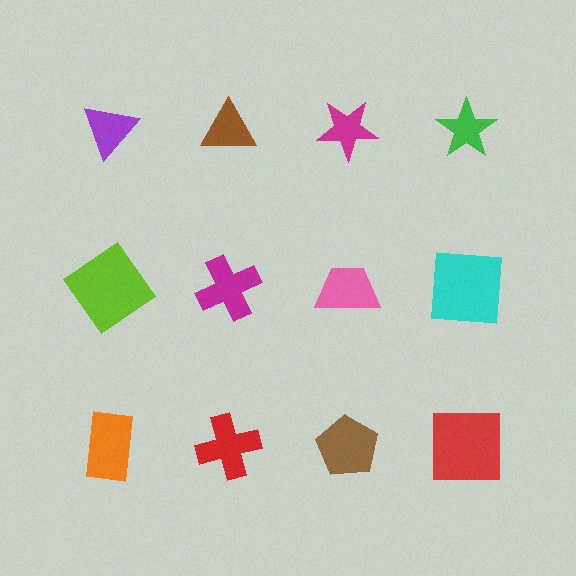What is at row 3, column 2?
A red cross.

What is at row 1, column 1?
A purple triangle.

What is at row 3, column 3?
A brown pentagon.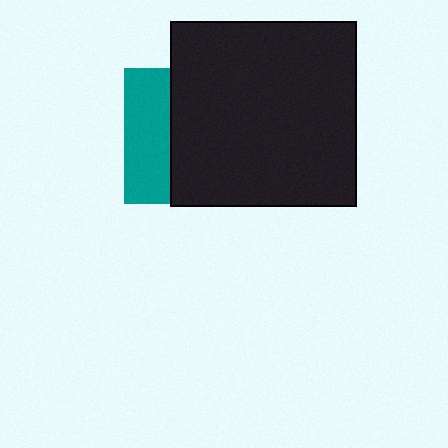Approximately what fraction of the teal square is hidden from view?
Roughly 66% of the teal square is hidden behind the black square.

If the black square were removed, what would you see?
You would see the complete teal square.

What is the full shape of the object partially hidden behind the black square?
The partially hidden object is a teal square.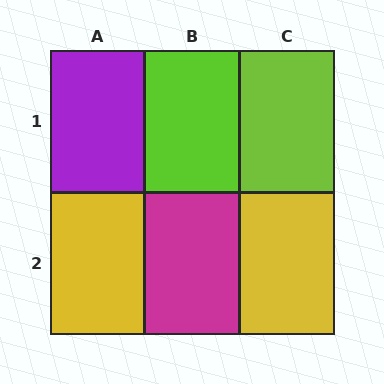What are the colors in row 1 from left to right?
Purple, lime, lime.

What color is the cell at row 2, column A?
Yellow.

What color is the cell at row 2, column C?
Yellow.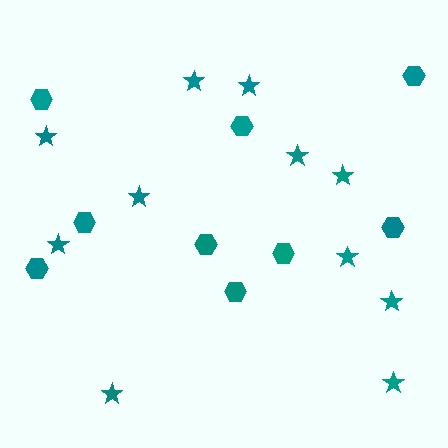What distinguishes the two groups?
There are 2 groups: one group of hexagons (9) and one group of stars (11).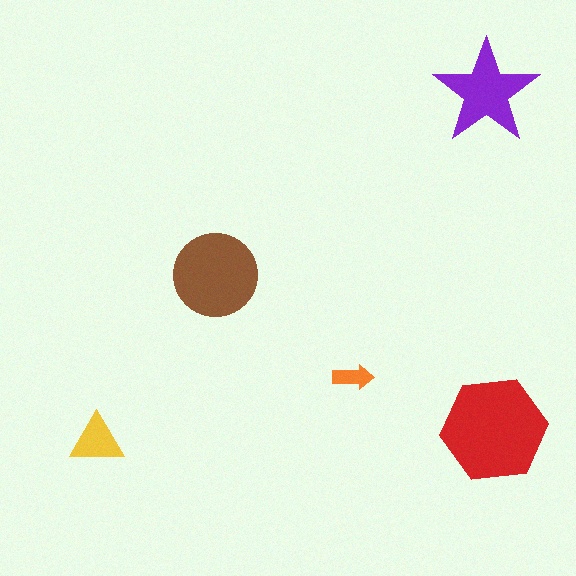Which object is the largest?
The red hexagon.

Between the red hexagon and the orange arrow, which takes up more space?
The red hexagon.